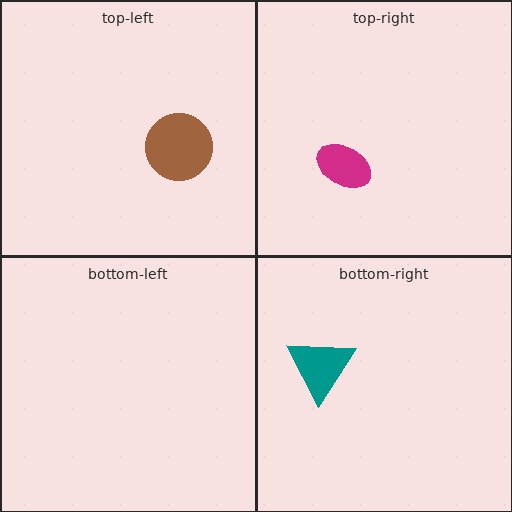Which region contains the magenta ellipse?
The top-right region.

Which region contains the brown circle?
The top-left region.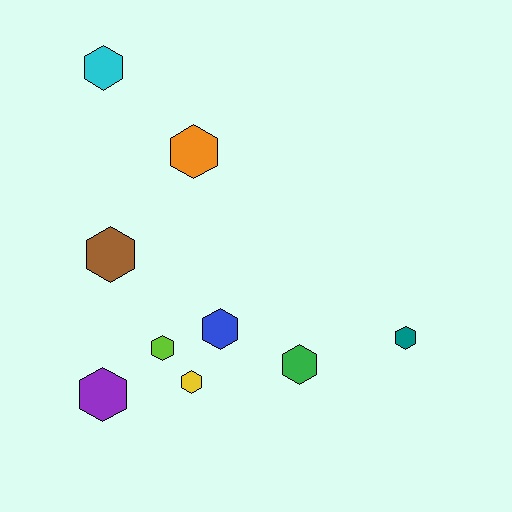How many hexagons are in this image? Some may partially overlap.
There are 9 hexagons.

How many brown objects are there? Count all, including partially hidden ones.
There is 1 brown object.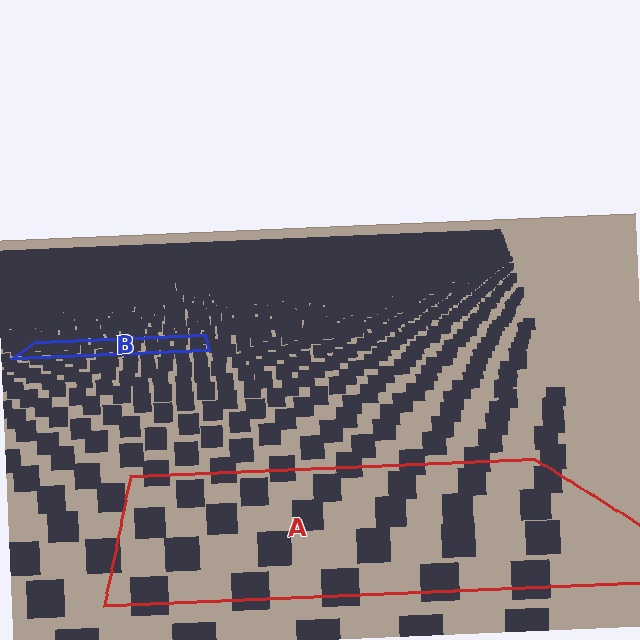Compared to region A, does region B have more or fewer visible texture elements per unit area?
Region B has more texture elements per unit area — they are packed more densely because it is farther away.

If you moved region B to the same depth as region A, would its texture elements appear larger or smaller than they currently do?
They would appear larger. At a closer depth, the same texture elements are projected at a bigger on-screen size.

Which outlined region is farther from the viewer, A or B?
Region B is farther from the viewer — the texture elements inside it appear smaller and more densely packed.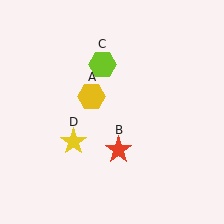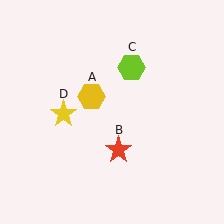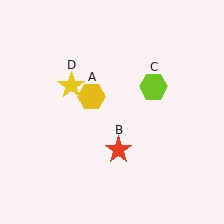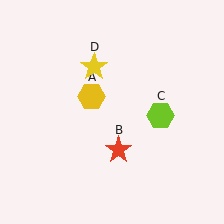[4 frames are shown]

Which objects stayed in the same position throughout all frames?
Yellow hexagon (object A) and red star (object B) remained stationary.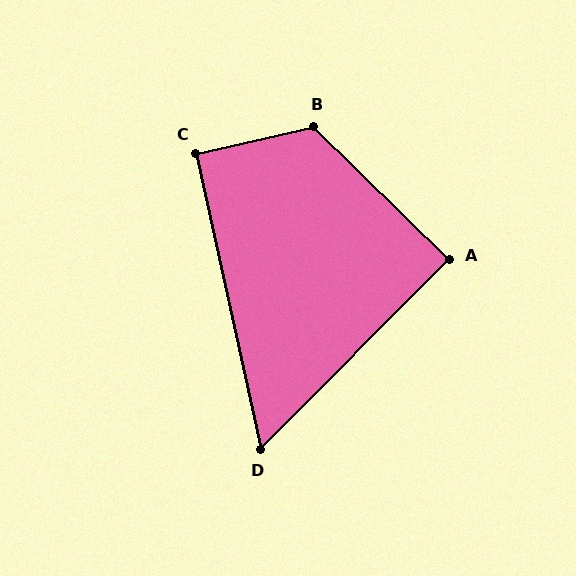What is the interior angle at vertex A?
Approximately 90 degrees (approximately right).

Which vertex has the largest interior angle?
B, at approximately 123 degrees.